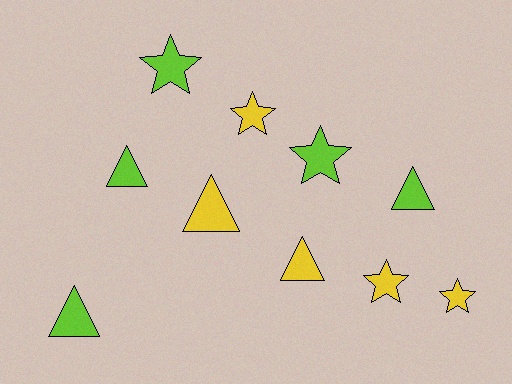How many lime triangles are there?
There are 3 lime triangles.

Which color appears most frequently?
Lime, with 5 objects.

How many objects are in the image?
There are 10 objects.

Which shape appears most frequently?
Triangle, with 5 objects.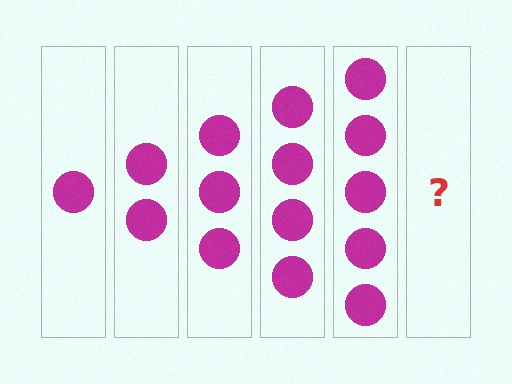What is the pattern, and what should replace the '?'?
The pattern is that each step adds one more circle. The '?' should be 6 circles.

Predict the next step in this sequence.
The next step is 6 circles.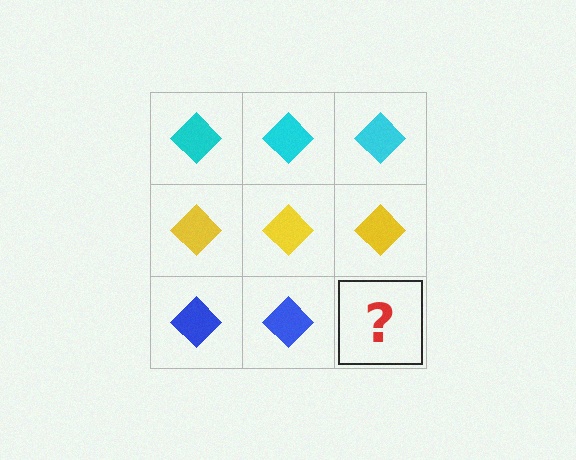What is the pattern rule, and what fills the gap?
The rule is that each row has a consistent color. The gap should be filled with a blue diamond.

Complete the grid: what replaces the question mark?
The question mark should be replaced with a blue diamond.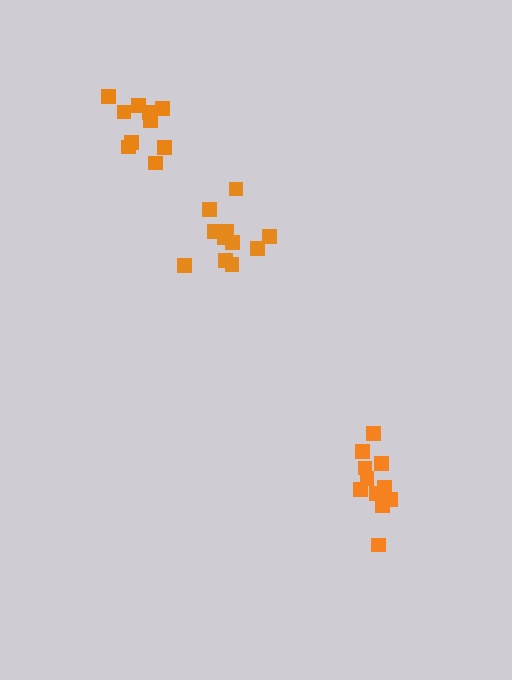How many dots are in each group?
Group 1: 11 dots, Group 2: 10 dots, Group 3: 11 dots (32 total).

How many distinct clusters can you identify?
There are 3 distinct clusters.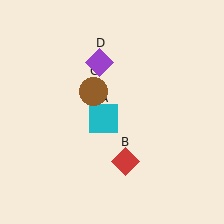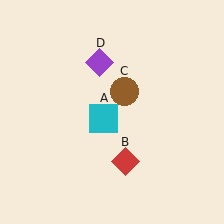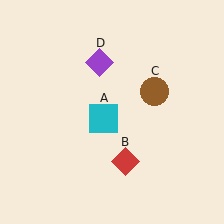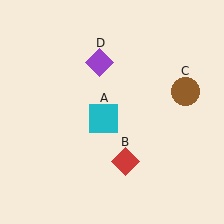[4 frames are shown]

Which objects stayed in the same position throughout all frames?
Cyan square (object A) and red diamond (object B) and purple diamond (object D) remained stationary.